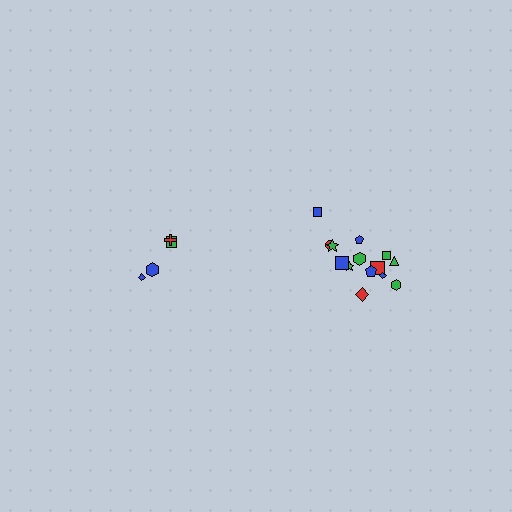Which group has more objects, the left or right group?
The right group.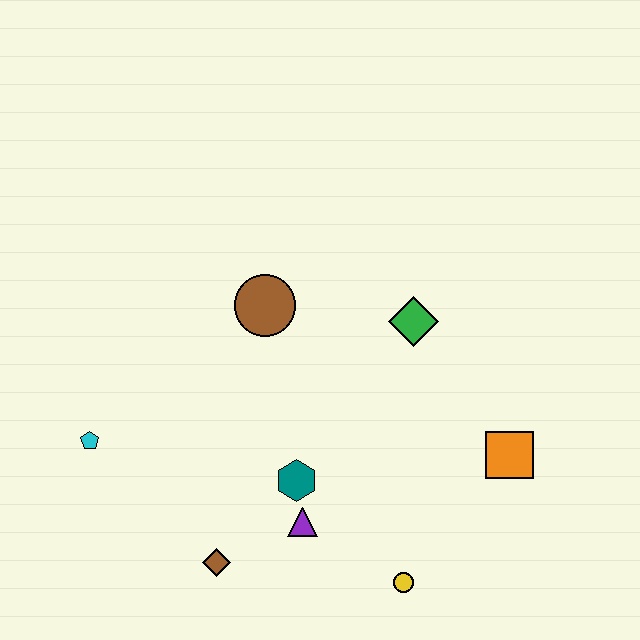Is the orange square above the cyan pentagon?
No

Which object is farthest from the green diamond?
The cyan pentagon is farthest from the green diamond.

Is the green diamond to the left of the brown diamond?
No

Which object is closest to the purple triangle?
The teal hexagon is closest to the purple triangle.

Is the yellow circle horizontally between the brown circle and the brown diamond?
No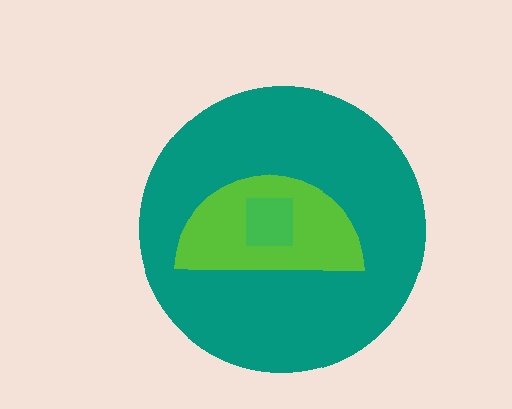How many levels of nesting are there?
3.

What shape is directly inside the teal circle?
The lime semicircle.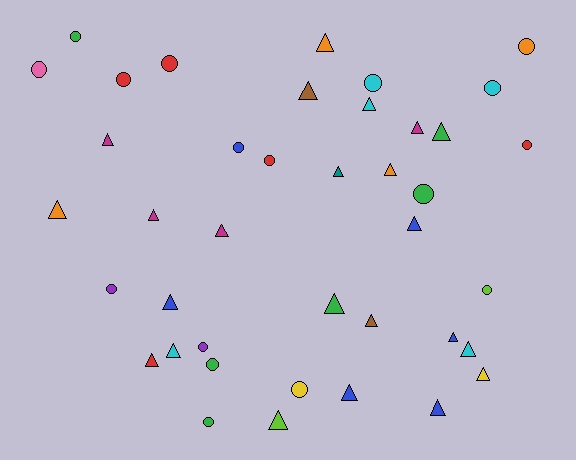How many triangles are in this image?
There are 23 triangles.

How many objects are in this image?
There are 40 objects.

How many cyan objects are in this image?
There are 5 cyan objects.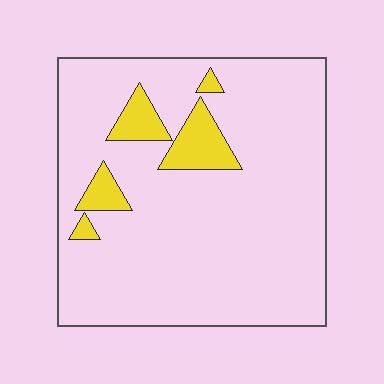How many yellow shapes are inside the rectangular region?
5.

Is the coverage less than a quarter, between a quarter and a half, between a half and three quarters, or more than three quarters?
Less than a quarter.